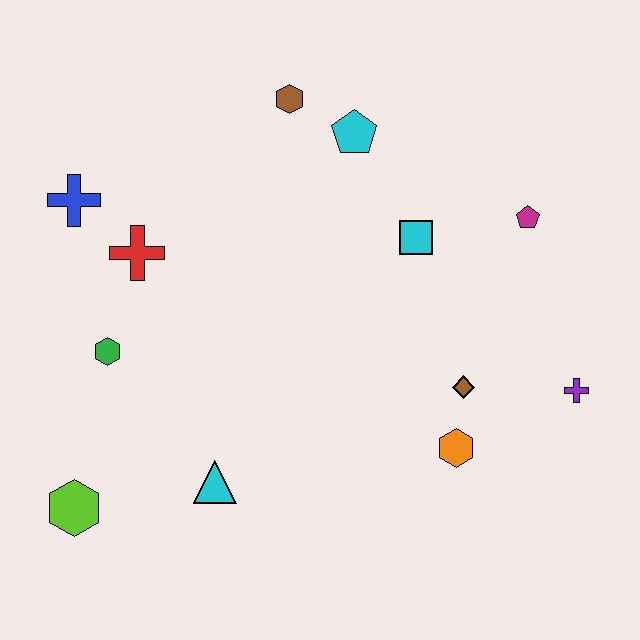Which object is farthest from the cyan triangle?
The magenta pentagon is farthest from the cyan triangle.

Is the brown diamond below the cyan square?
Yes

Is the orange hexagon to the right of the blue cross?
Yes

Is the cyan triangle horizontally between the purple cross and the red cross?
Yes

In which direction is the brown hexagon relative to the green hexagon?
The brown hexagon is above the green hexagon.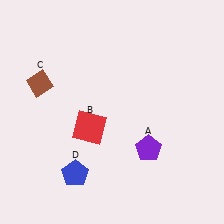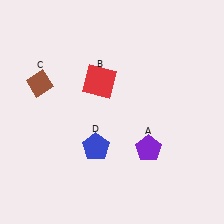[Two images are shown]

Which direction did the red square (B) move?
The red square (B) moved up.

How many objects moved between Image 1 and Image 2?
2 objects moved between the two images.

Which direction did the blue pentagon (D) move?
The blue pentagon (D) moved up.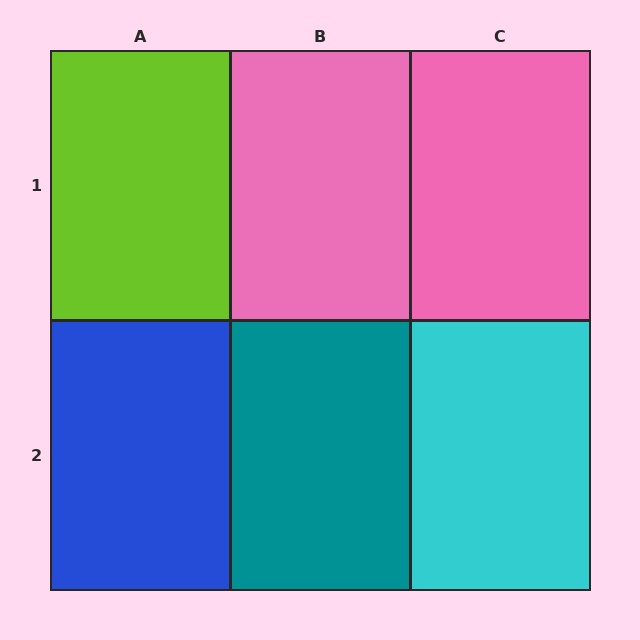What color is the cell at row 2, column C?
Cyan.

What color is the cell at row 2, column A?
Blue.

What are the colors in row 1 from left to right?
Lime, pink, pink.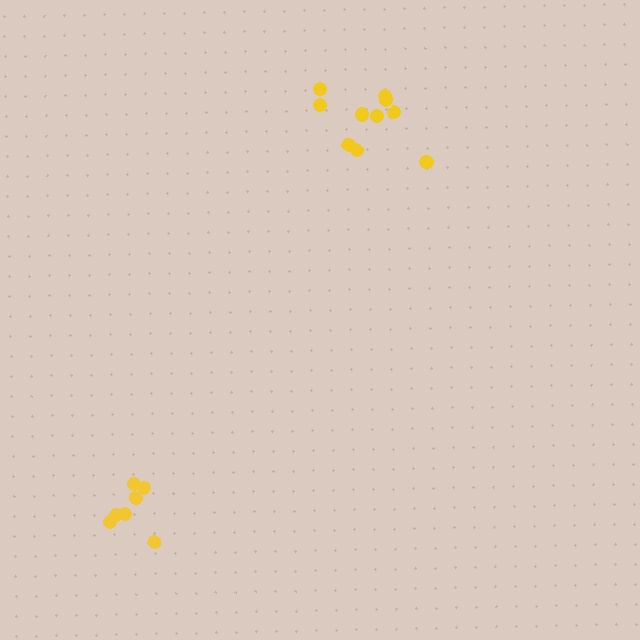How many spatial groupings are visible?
There are 2 spatial groupings.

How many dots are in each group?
Group 1: 10 dots, Group 2: 7 dots (17 total).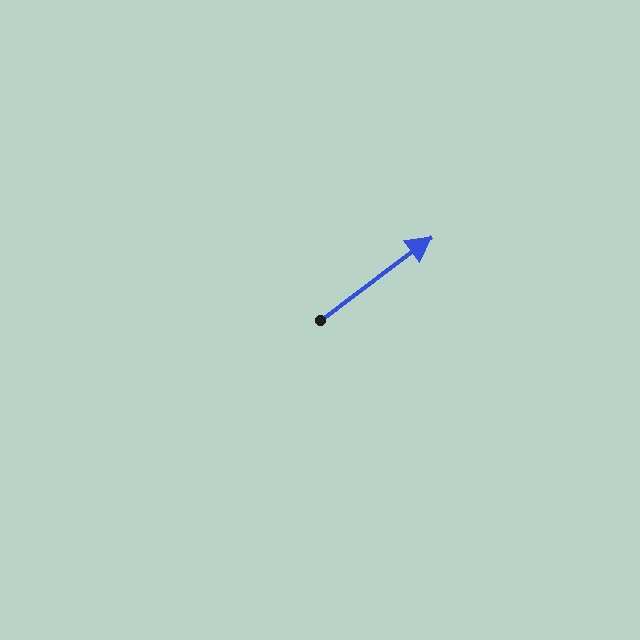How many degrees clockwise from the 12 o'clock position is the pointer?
Approximately 53 degrees.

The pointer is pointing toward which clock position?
Roughly 2 o'clock.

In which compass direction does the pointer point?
Northeast.